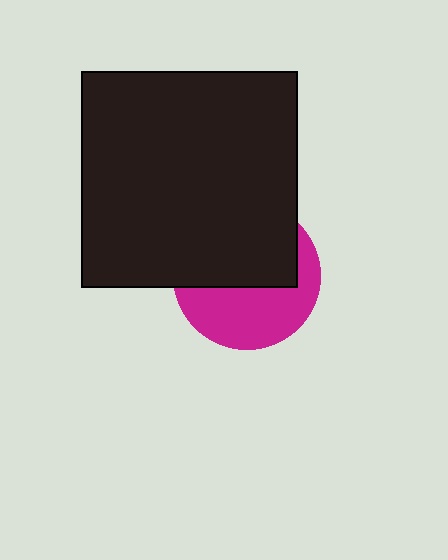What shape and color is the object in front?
The object in front is a black square.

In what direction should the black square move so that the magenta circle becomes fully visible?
The black square should move up. That is the shortest direction to clear the overlap and leave the magenta circle fully visible.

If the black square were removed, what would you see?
You would see the complete magenta circle.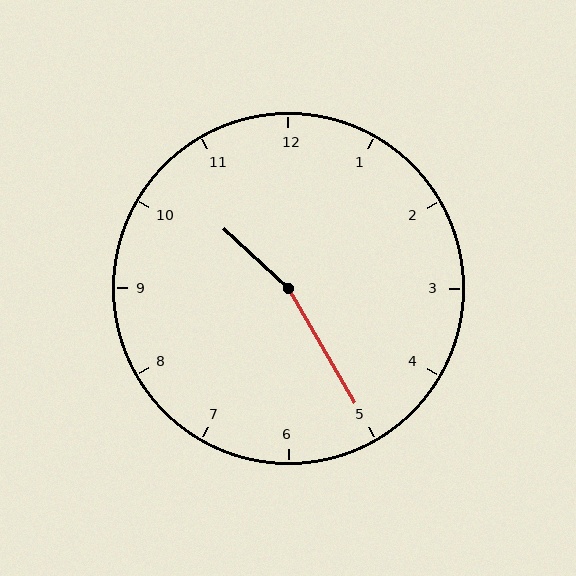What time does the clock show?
10:25.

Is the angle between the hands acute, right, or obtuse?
It is obtuse.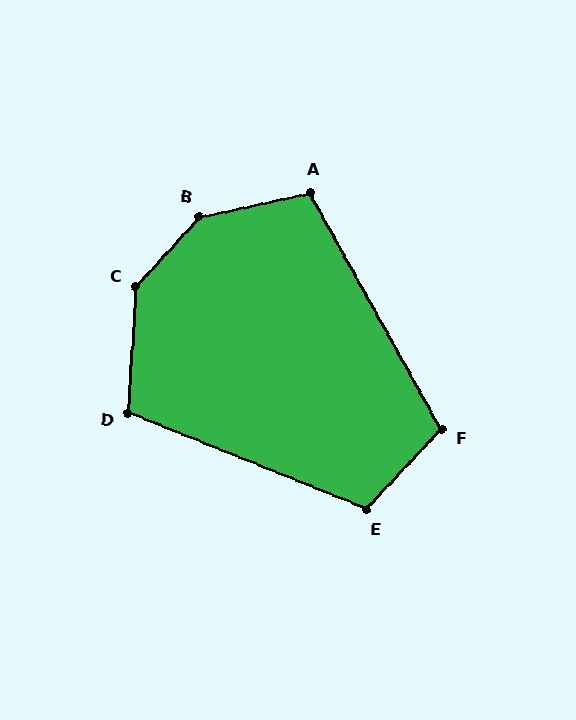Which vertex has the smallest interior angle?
A, at approximately 107 degrees.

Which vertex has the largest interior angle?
B, at approximately 144 degrees.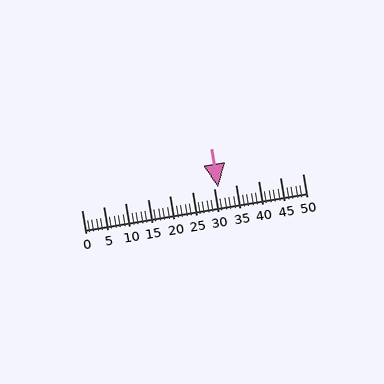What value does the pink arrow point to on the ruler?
The pink arrow points to approximately 31.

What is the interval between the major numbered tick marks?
The major tick marks are spaced 5 units apart.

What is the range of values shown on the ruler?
The ruler shows values from 0 to 50.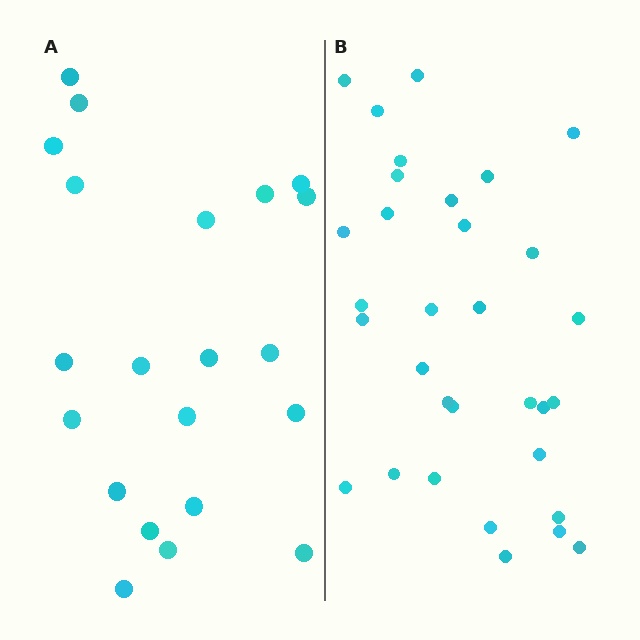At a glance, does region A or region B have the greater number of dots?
Region B (the right region) has more dots.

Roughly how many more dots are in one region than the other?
Region B has roughly 12 or so more dots than region A.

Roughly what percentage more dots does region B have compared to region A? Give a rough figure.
About 50% more.